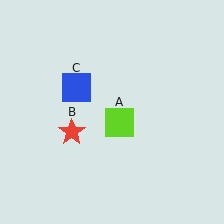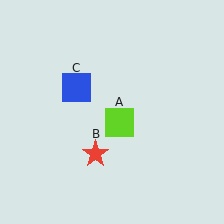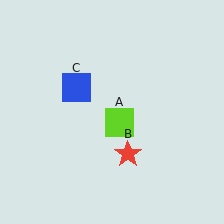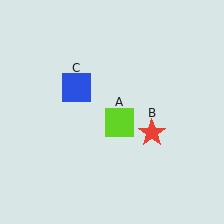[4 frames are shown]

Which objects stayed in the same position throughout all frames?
Lime square (object A) and blue square (object C) remained stationary.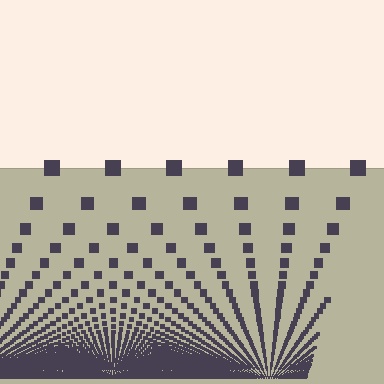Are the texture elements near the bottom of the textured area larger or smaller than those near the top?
Smaller. The gradient is inverted — elements near the bottom are smaller and denser.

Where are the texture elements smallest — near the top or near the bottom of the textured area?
Near the bottom.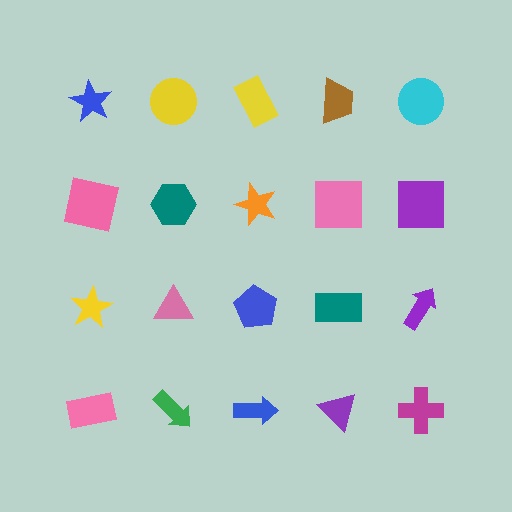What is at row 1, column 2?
A yellow circle.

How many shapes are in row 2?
5 shapes.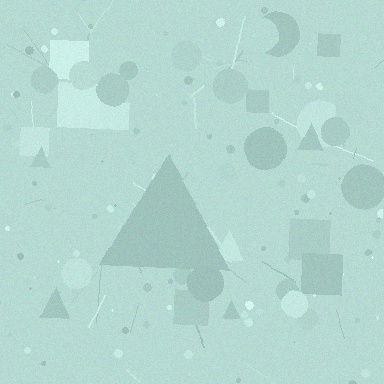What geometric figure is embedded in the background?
A triangle is embedded in the background.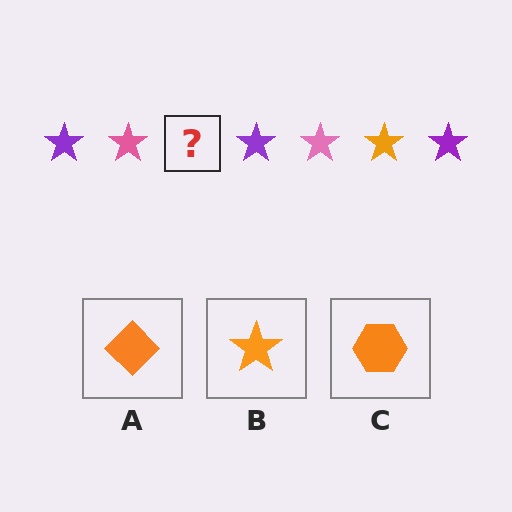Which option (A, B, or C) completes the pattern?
B.